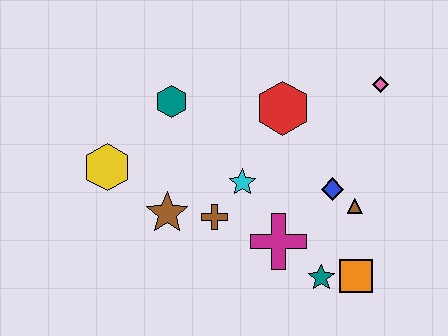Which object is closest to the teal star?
The orange square is closest to the teal star.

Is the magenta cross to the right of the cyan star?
Yes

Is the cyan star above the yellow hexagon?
No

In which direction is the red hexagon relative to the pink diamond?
The red hexagon is to the left of the pink diamond.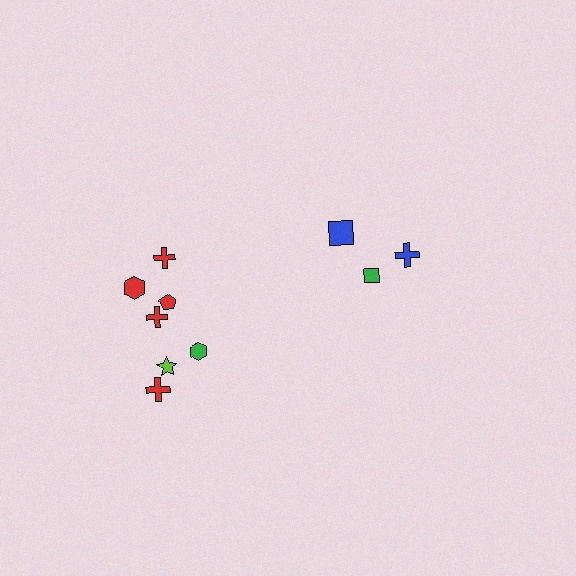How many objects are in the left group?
There are 7 objects.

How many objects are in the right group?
There are 3 objects.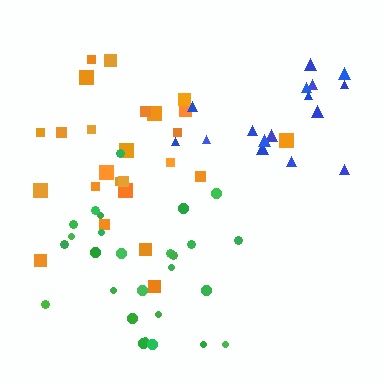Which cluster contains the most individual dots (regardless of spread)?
Green (27).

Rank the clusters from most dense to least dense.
green, orange, blue.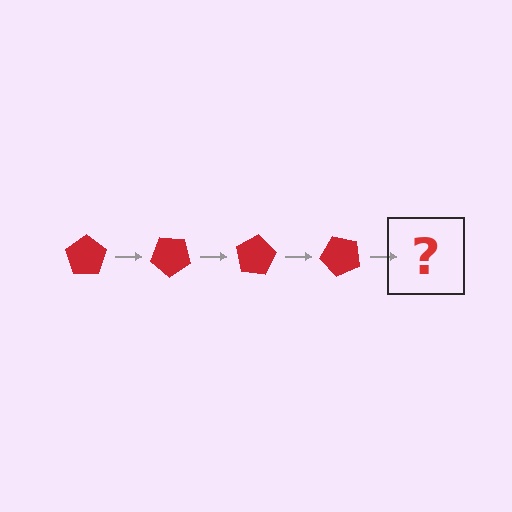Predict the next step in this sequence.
The next step is a red pentagon rotated 160 degrees.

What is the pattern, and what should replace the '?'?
The pattern is that the pentagon rotates 40 degrees each step. The '?' should be a red pentagon rotated 160 degrees.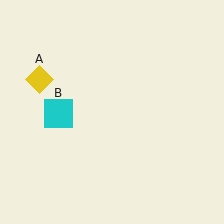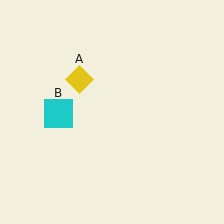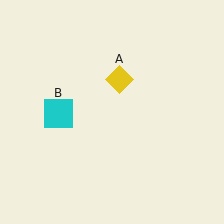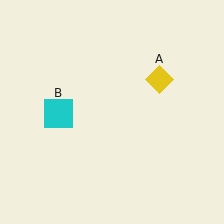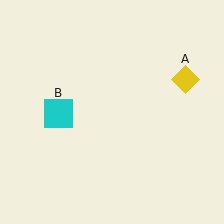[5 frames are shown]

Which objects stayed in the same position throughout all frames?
Cyan square (object B) remained stationary.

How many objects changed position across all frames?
1 object changed position: yellow diamond (object A).